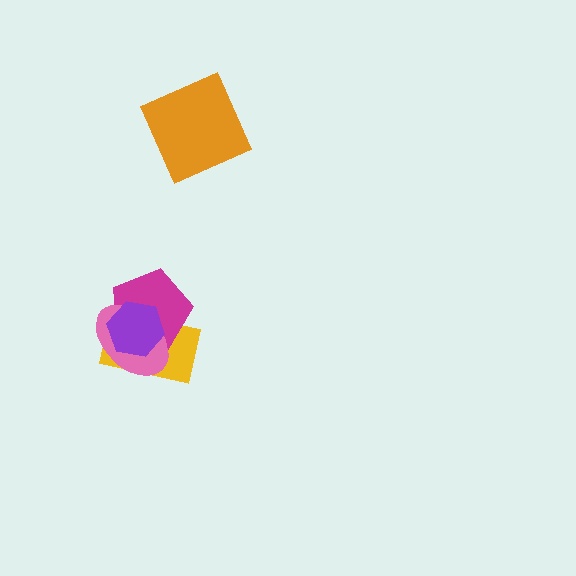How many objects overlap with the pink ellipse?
3 objects overlap with the pink ellipse.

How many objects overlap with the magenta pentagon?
3 objects overlap with the magenta pentagon.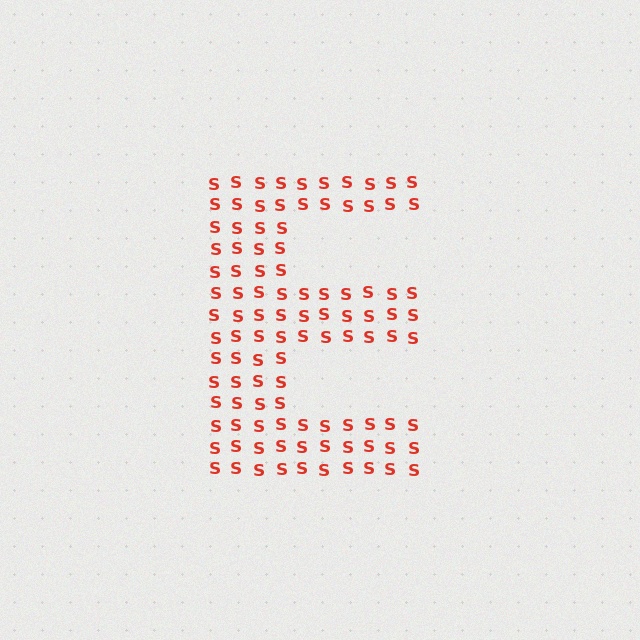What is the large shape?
The large shape is the letter E.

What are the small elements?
The small elements are letter S's.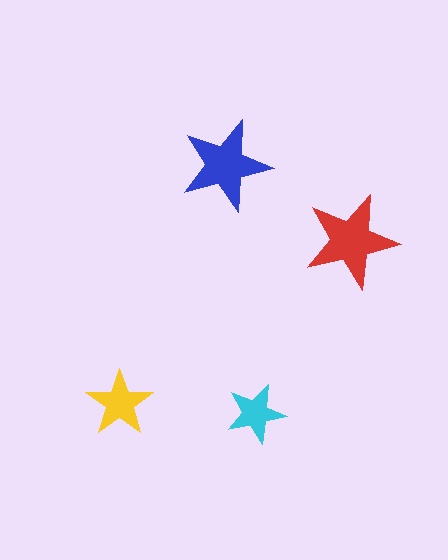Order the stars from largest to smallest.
the red one, the blue one, the yellow one, the cyan one.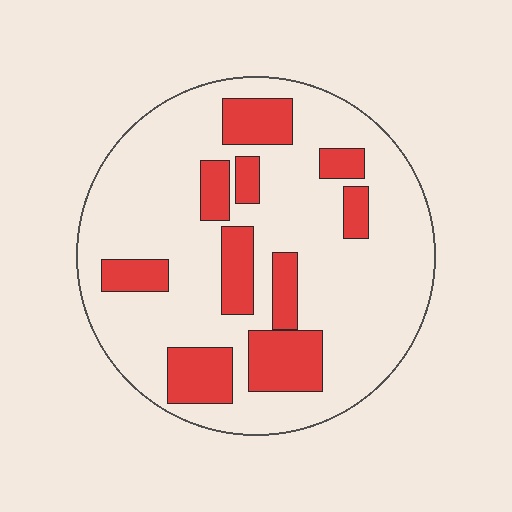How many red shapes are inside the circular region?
10.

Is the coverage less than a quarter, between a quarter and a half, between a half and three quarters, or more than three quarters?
Less than a quarter.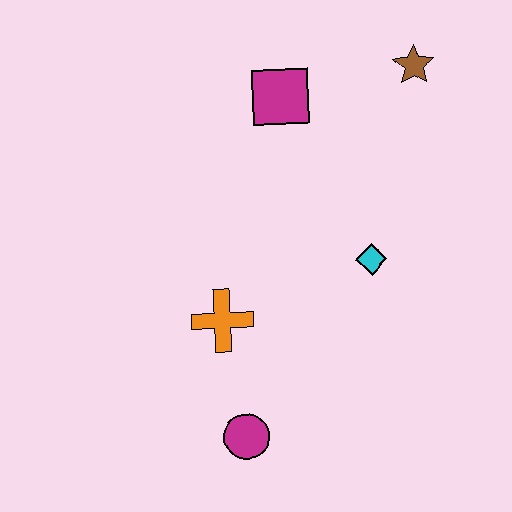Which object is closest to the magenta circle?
The orange cross is closest to the magenta circle.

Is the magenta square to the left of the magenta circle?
No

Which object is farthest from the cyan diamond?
The magenta circle is farthest from the cyan diamond.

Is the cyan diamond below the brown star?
Yes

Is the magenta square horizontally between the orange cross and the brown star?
Yes